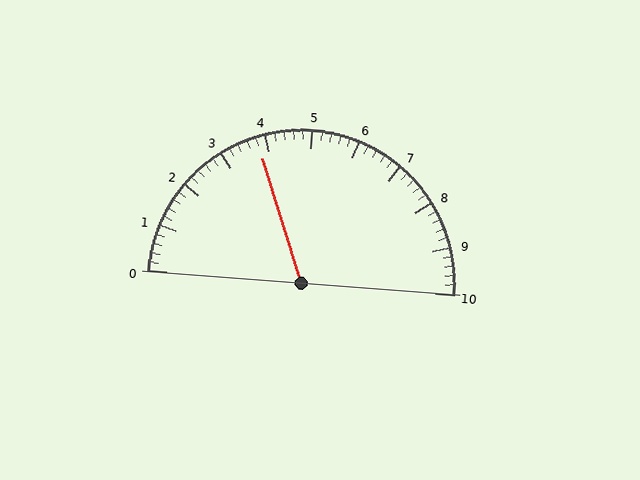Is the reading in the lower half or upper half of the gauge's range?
The reading is in the lower half of the range (0 to 10).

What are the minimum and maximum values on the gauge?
The gauge ranges from 0 to 10.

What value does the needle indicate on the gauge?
The needle indicates approximately 3.8.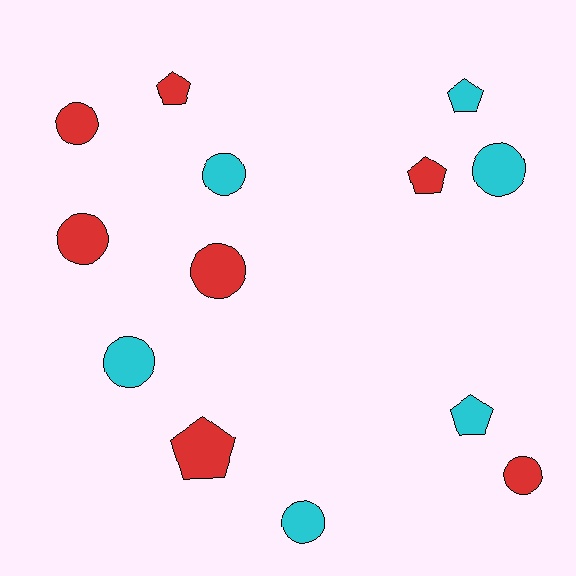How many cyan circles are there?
There are 4 cyan circles.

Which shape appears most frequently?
Circle, with 8 objects.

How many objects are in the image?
There are 13 objects.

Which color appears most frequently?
Red, with 7 objects.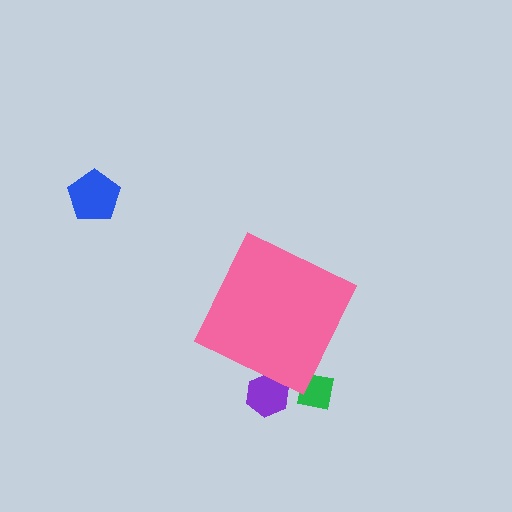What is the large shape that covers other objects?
A pink diamond.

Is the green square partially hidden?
Yes, the green square is partially hidden behind the pink diamond.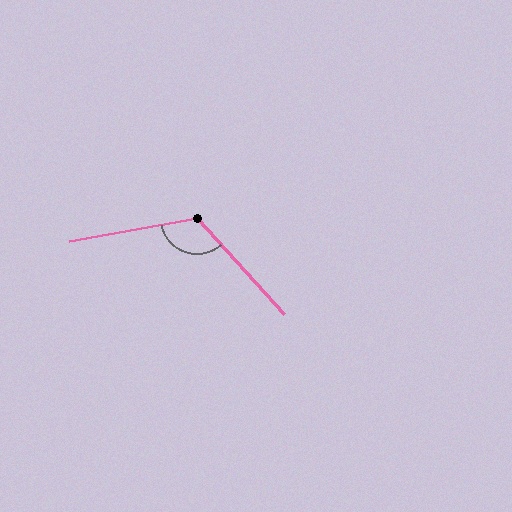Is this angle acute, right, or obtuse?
It is obtuse.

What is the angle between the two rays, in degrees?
Approximately 122 degrees.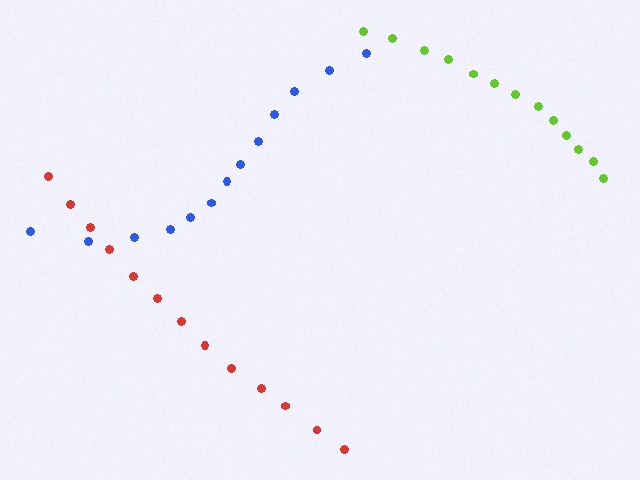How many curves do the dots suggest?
There are 3 distinct paths.